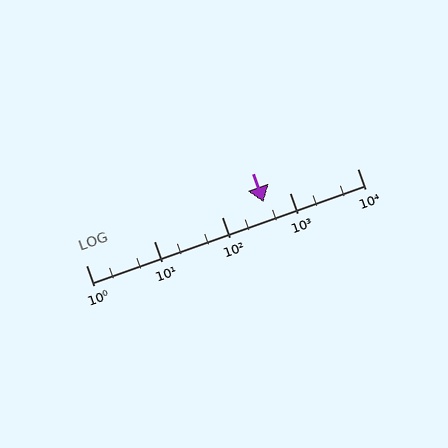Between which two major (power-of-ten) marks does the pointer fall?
The pointer is between 100 and 1000.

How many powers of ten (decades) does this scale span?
The scale spans 4 decades, from 1 to 10000.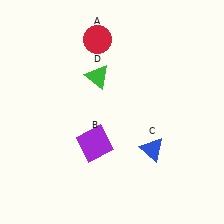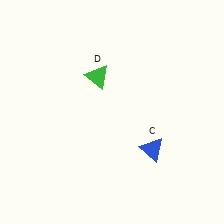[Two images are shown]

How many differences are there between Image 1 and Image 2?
There are 2 differences between the two images.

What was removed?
The red circle (A), the purple square (B) were removed in Image 2.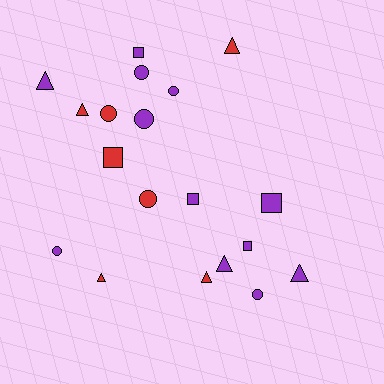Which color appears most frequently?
Purple, with 12 objects.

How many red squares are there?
There is 1 red square.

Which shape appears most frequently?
Triangle, with 7 objects.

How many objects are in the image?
There are 19 objects.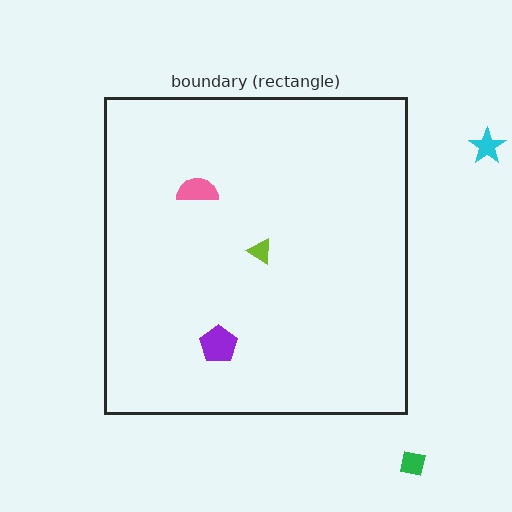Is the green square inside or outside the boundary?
Outside.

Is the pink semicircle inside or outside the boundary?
Inside.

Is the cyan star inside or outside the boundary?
Outside.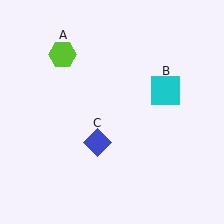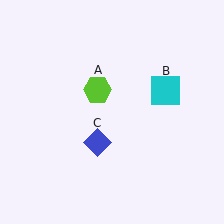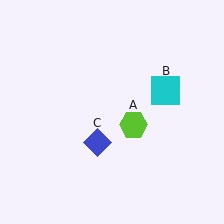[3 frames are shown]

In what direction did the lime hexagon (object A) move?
The lime hexagon (object A) moved down and to the right.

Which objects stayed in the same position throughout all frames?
Cyan square (object B) and blue diamond (object C) remained stationary.